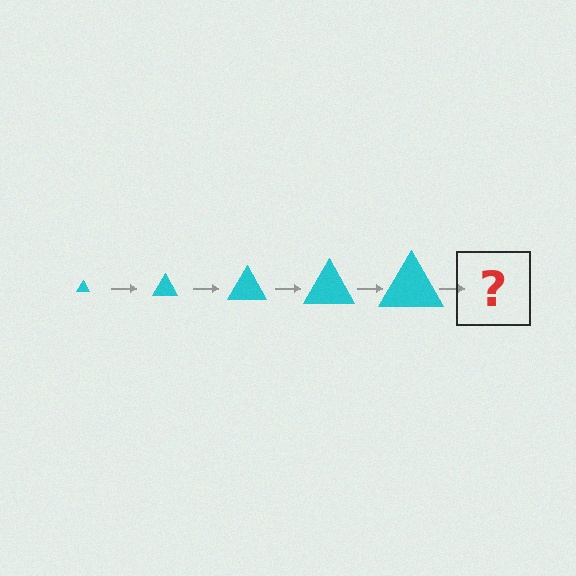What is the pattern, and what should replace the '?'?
The pattern is that the triangle gets progressively larger each step. The '?' should be a cyan triangle, larger than the previous one.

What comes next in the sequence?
The next element should be a cyan triangle, larger than the previous one.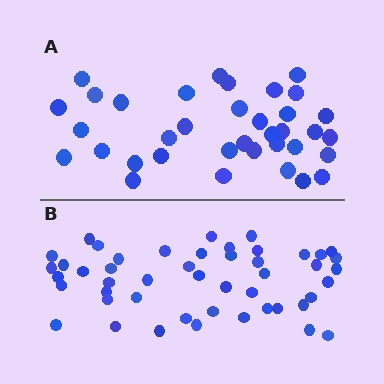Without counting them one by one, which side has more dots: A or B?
Region B (the bottom region) has more dots.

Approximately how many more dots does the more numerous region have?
Region B has roughly 12 or so more dots than region A.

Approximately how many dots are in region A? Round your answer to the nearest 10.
About 40 dots. (The exact count is 36, which rounds to 40.)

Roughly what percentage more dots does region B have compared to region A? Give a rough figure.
About 35% more.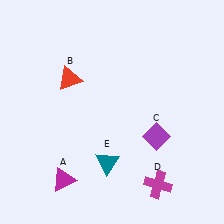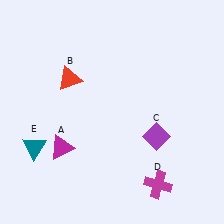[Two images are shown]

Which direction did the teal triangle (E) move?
The teal triangle (E) moved left.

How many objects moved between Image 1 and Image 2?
2 objects moved between the two images.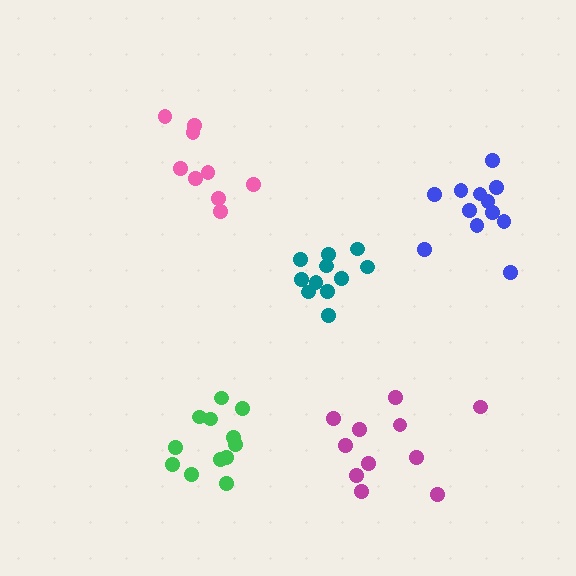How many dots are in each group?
Group 1: 11 dots, Group 2: 12 dots, Group 3: 11 dots, Group 4: 12 dots, Group 5: 9 dots (55 total).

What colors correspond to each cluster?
The clusters are colored: teal, blue, magenta, green, pink.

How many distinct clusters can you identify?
There are 5 distinct clusters.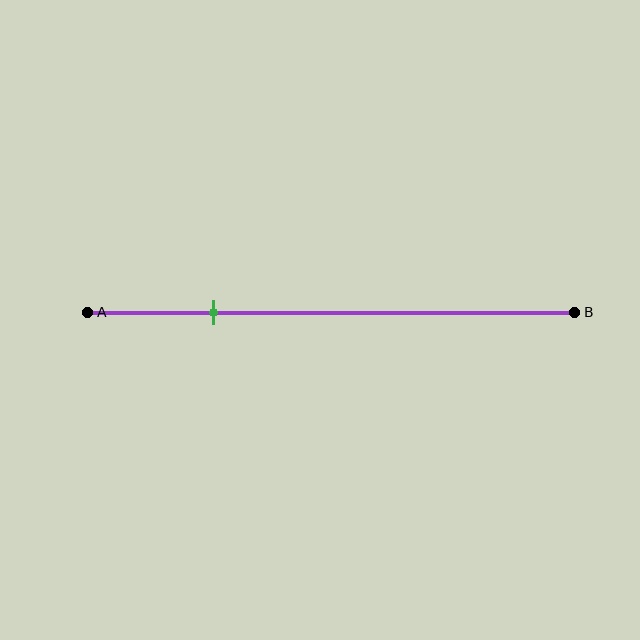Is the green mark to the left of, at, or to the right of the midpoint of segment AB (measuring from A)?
The green mark is to the left of the midpoint of segment AB.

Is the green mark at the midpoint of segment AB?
No, the mark is at about 25% from A, not at the 50% midpoint.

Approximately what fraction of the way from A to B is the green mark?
The green mark is approximately 25% of the way from A to B.